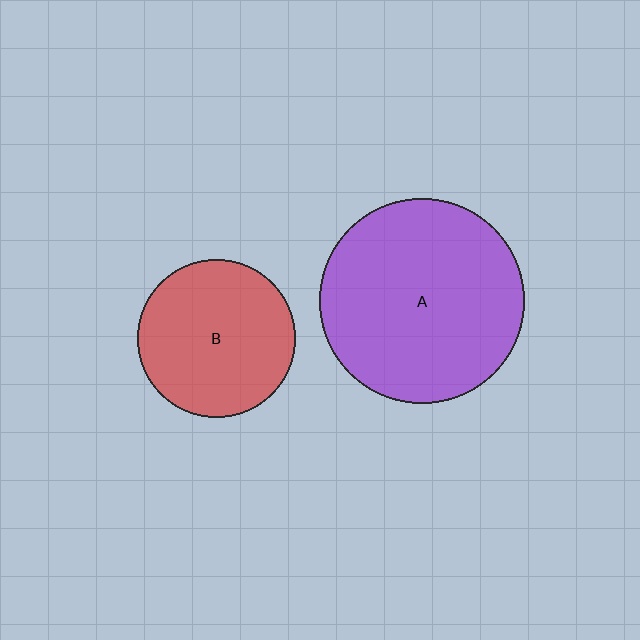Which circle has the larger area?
Circle A (purple).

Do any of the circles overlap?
No, none of the circles overlap.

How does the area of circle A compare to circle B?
Approximately 1.7 times.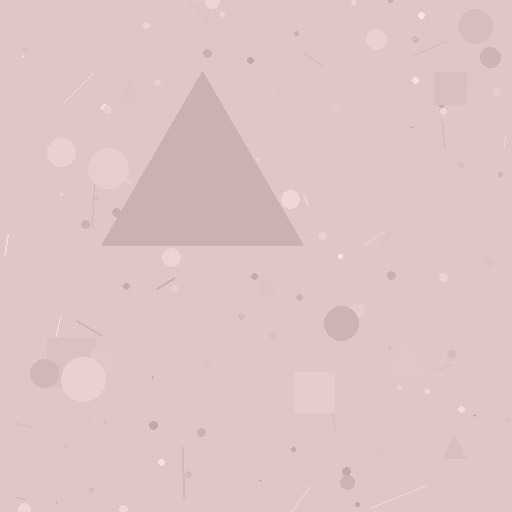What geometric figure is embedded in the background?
A triangle is embedded in the background.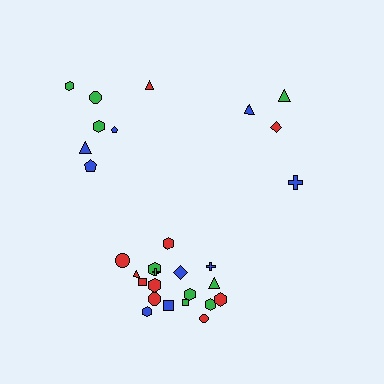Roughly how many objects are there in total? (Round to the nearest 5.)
Roughly 30 objects in total.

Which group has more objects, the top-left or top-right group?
The top-left group.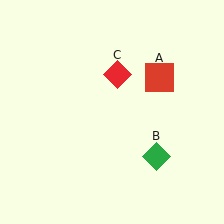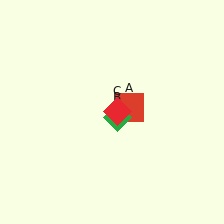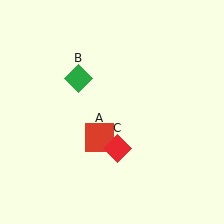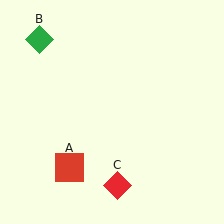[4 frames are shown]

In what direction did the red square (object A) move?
The red square (object A) moved down and to the left.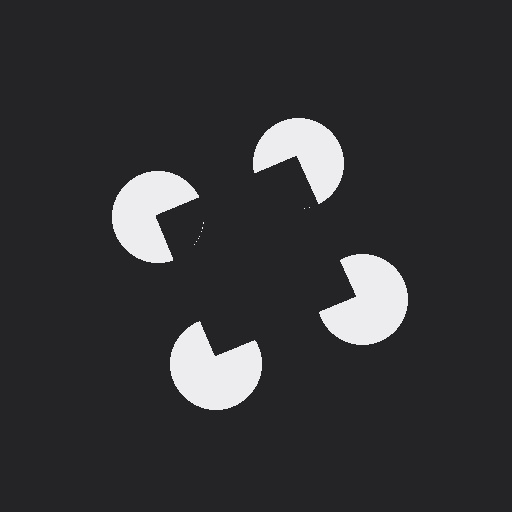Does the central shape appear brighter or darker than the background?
It typically appears slightly darker than the background, even though no actual brightness change is drawn.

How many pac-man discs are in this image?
There are 4 — one at each vertex of the illusory square.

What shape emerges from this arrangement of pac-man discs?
An illusory square — its edges are inferred from the aligned wedge cuts in the pac-man discs, not physically drawn.